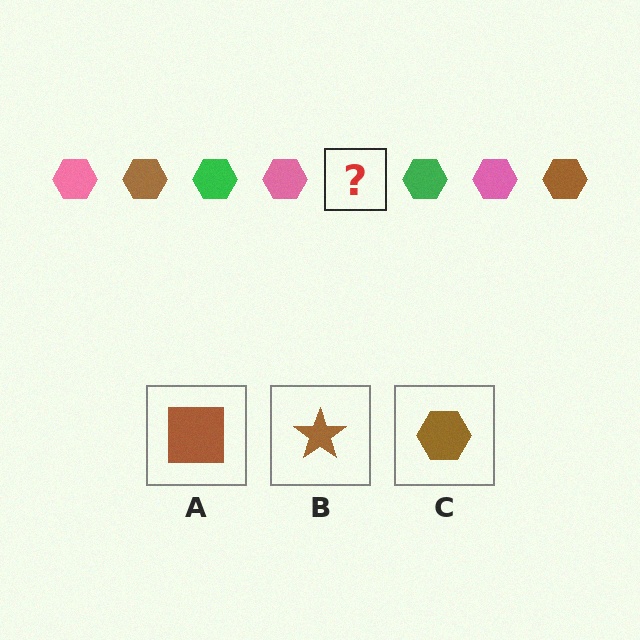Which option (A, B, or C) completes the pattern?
C.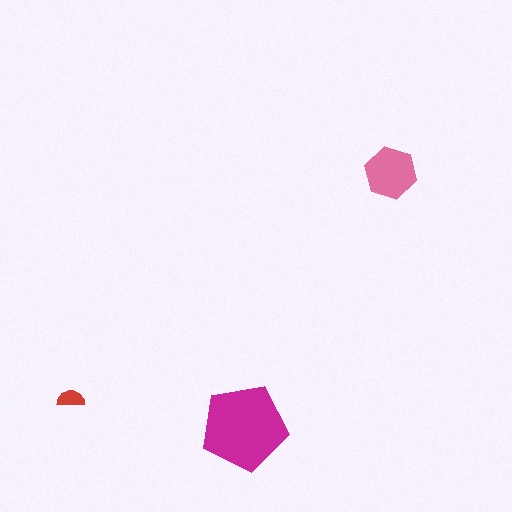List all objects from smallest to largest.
The red semicircle, the pink hexagon, the magenta pentagon.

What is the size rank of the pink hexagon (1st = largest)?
2nd.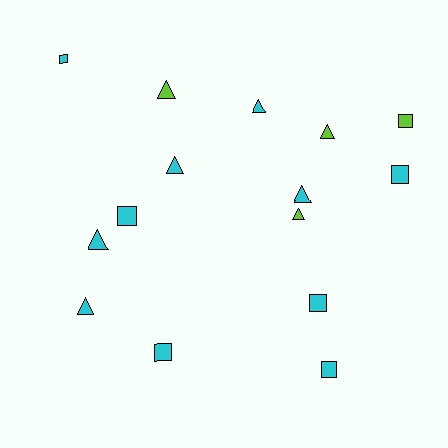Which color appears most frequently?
Cyan, with 11 objects.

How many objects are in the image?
There are 15 objects.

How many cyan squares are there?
There are 6 cyan squares.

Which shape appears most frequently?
Triangle, with 8 objects.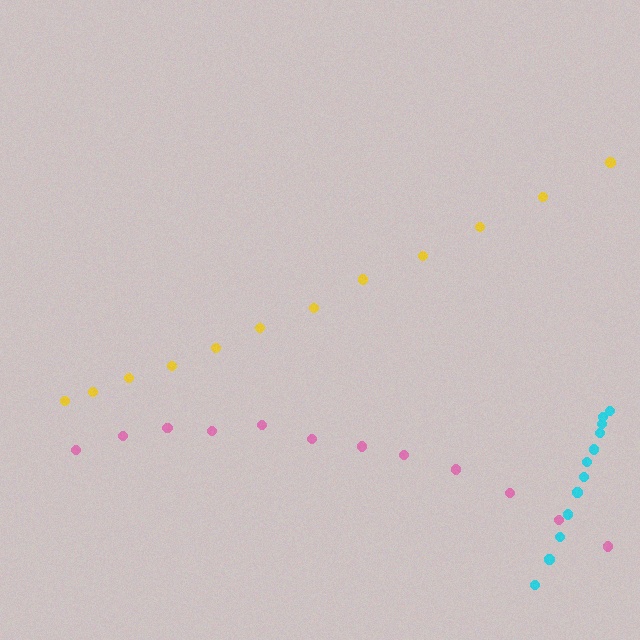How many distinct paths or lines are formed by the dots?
There are 3 distinct paths.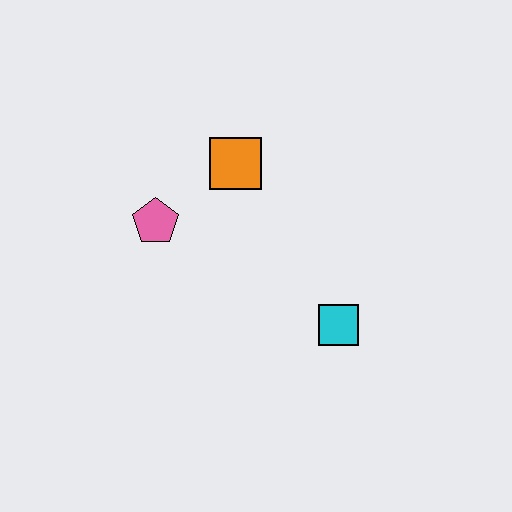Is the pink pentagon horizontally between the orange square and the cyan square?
No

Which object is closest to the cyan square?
The orange square is closest to the cyan square.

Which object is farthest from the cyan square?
The pink pentagon is farthest from the cyan square.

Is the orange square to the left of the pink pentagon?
No